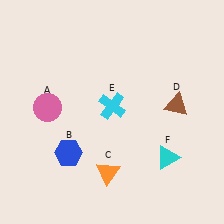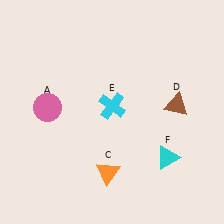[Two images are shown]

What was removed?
The blue hexagon (B) was removed in Image 2.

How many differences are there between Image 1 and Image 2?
There is 1 difference between the two images.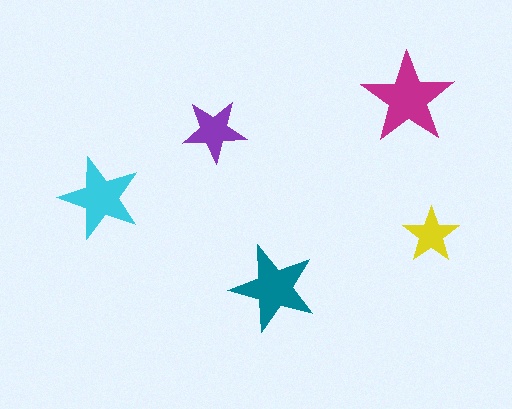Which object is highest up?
The magenta star is topmost.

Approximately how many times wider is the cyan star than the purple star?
About 1.5 times wider.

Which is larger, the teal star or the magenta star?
The magenta one.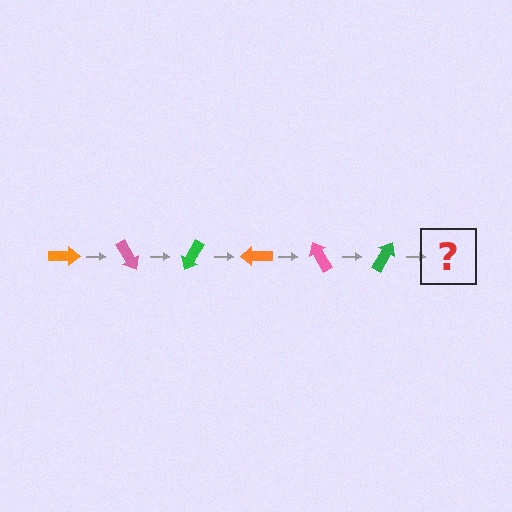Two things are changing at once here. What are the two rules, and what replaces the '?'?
The two rules are that it rotates 60 degrees each step and the color cycles through orange, pink, and green. The '?' should be an orange arrow, rotated 360 degrees from the start.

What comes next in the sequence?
The next element should be an orange arrow, rotated 360 degrees from the start.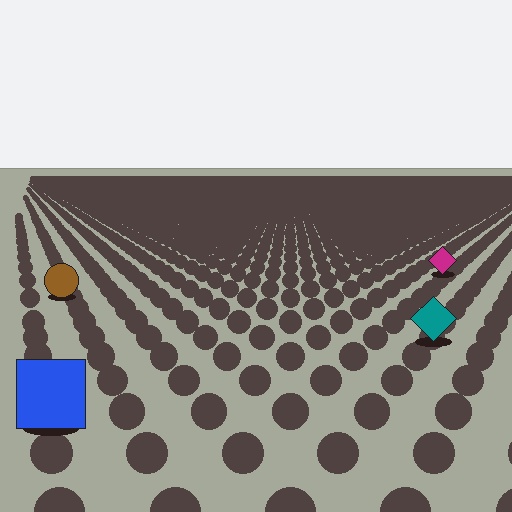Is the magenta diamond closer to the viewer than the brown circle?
No. The brown circle is closer — you can tell from the texture gradient: the ground texture is coarser near it.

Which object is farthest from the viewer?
The magenta diamond is farthest from the viewer. It appears smaller and the ground texture around it is denser.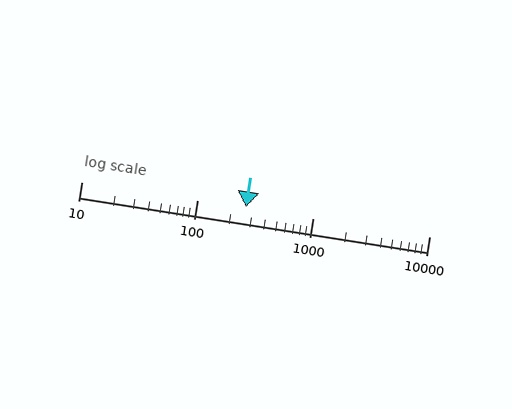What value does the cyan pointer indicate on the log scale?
The pointer indicates approximately 260.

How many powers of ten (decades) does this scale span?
The scale spans 3 decades, from 10 to 10000.